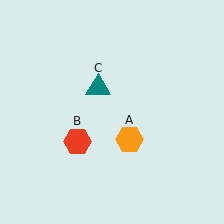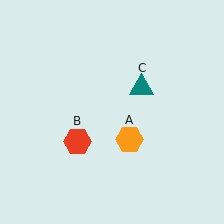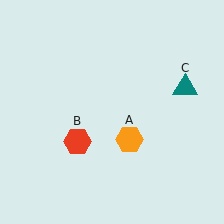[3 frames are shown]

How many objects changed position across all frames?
1 object changed position: teal triangle (object C).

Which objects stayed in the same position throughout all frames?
Orange hexagon (object A) and red hexagon (object B) remained stationary.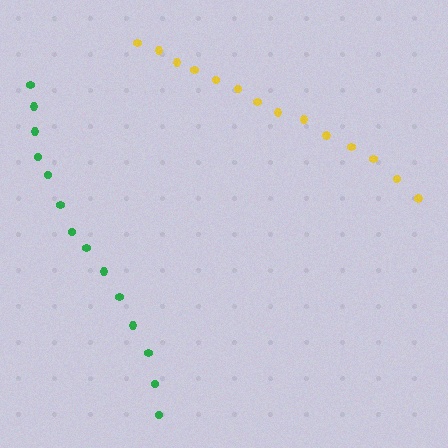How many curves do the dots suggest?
There are 2 distinct paths.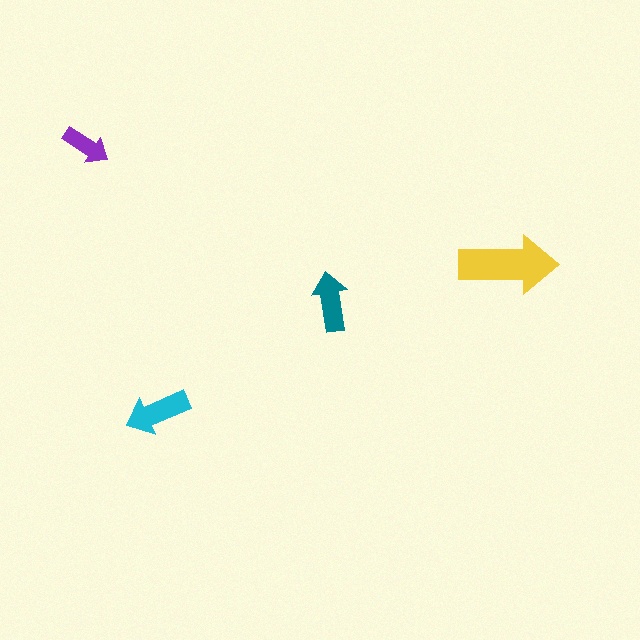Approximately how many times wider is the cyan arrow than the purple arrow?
About 1.5 times wider.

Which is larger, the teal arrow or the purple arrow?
The teal one.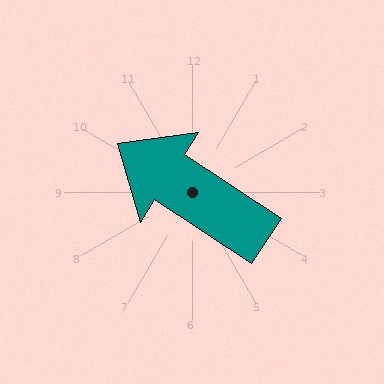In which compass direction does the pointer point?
Northwest.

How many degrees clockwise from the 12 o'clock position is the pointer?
Approximately 303 degrees.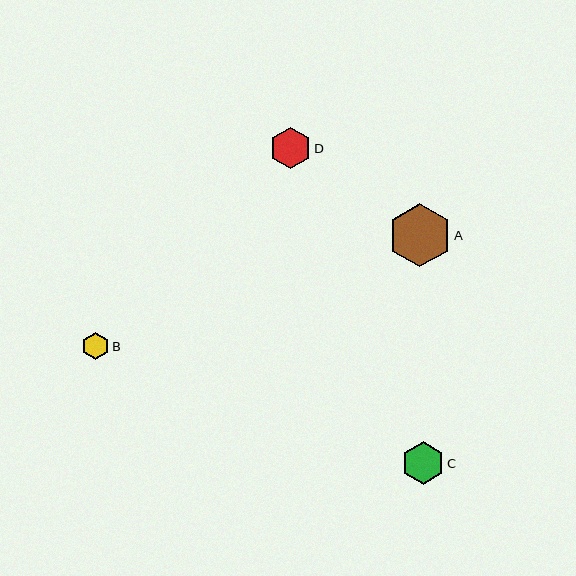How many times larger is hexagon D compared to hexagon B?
Hexagon D is approximately 1.5 times the size of hexagon B.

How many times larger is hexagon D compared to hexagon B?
Hexagon D is approximately 1.5 times the size of hexagon B.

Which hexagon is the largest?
Hexagon A is the largest with a size of approximately 63 pixels.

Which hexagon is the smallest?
Hexagon B is the smallest with a size of approximately 27 pixels.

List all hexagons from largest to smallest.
From largest to smallest: A, C, D, B.